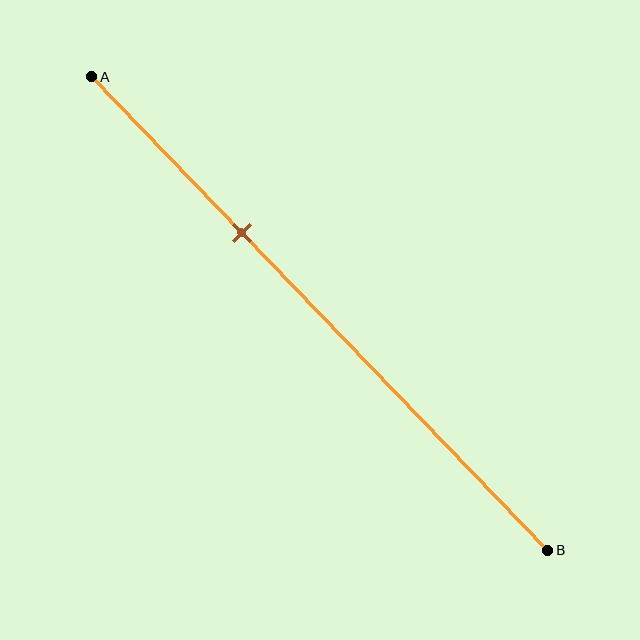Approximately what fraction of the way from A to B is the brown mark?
The brown mark is approximately 35% of the way from A to B.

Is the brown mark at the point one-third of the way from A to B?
Yes, the mark is approximately at the one-third point.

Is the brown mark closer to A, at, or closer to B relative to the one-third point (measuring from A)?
The brown mark is approximately at the one-third point of segment AB.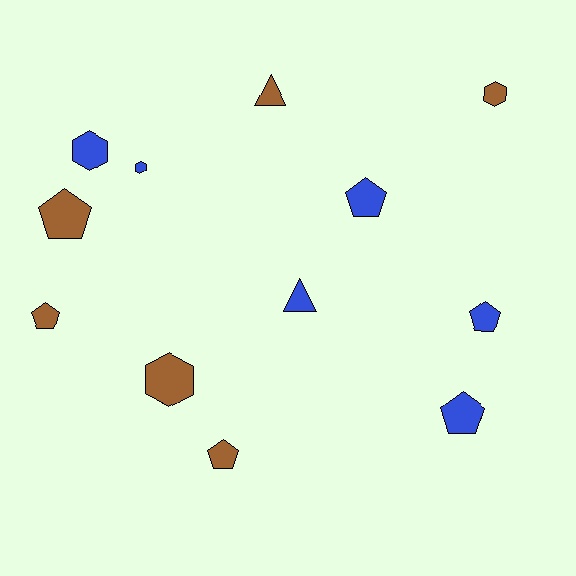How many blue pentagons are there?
There are 3 blue pentagons.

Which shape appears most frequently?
Pentagon, with 6 objects.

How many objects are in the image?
There are 12 objects.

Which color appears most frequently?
Brown, with 6 objects.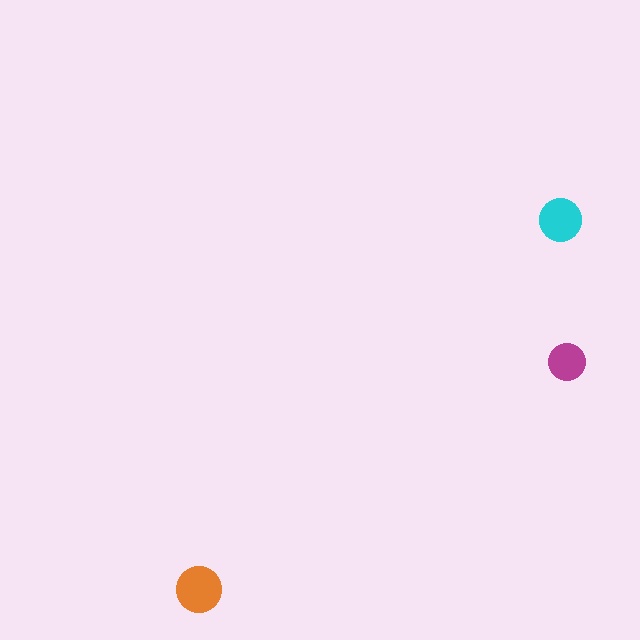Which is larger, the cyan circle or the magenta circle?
The cyan one.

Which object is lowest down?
The orange circle is bottommost.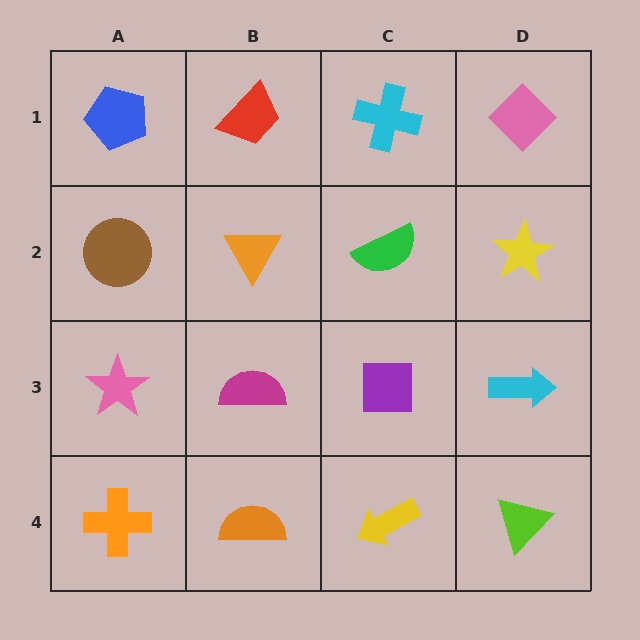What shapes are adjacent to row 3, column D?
A yellow star (row 2, column D), a lime triangle (row 4, column D), a purple square (row 3, column C).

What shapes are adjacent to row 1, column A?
A brown circle (row 2, column A), a red trapezoid (row 1, column B).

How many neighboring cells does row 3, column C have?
4.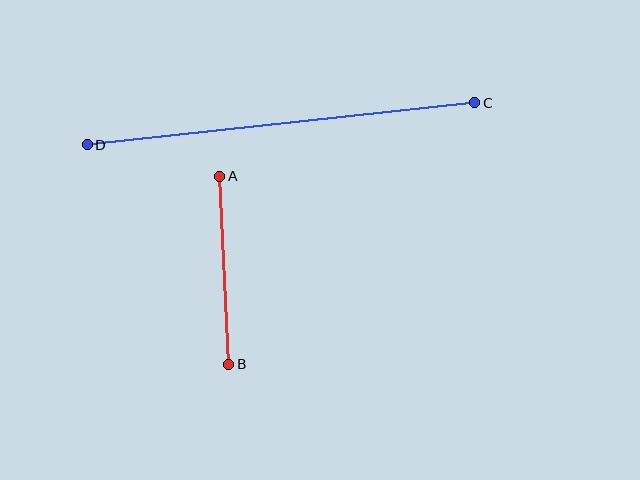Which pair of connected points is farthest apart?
Points C and D are farthest apart.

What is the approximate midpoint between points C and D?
The midpoint is at approximately (281, 124) pixels.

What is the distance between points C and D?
The distance is approximately 390 pixels.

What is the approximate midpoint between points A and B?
The midpoint is at approximately (224, 270) pixels.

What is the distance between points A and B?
The distance is approximately 188 pixels.